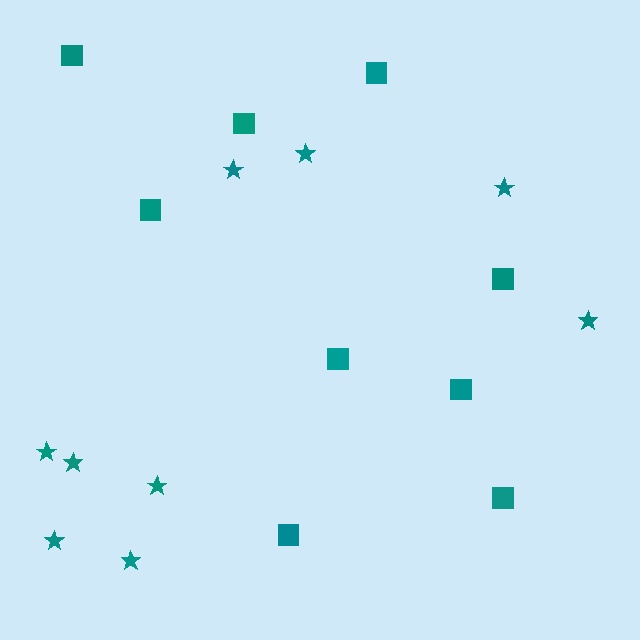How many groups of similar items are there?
There are 2 groups: one group of stars (9) and one group of squares (9).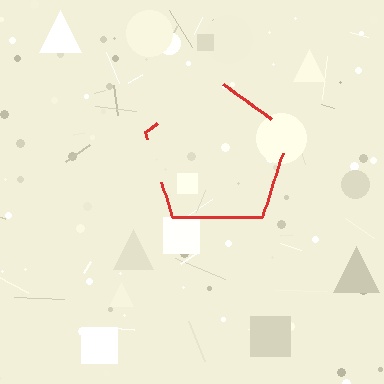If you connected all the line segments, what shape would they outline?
They would outline a pentagon.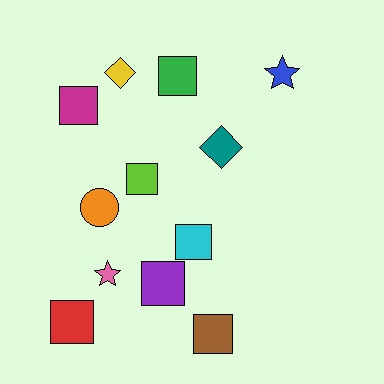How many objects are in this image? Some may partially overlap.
There are 12 objects.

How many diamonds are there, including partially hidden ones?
There are 2 diamonds.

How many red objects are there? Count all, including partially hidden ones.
There is 1 red object.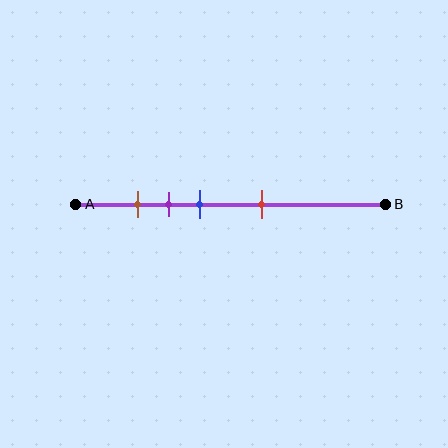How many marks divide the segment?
There are 4 marks dividing the segment.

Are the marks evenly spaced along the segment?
No, the marks are not evenly spaced.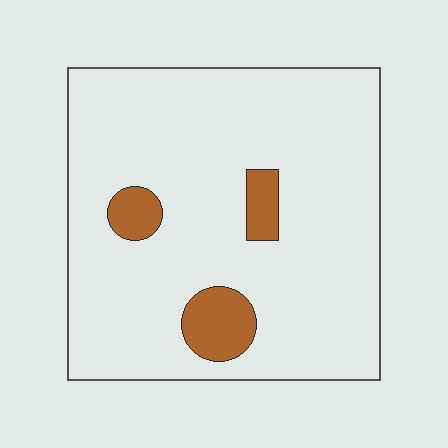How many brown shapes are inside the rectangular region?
3.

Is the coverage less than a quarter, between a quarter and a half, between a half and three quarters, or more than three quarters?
Less than a quarter.